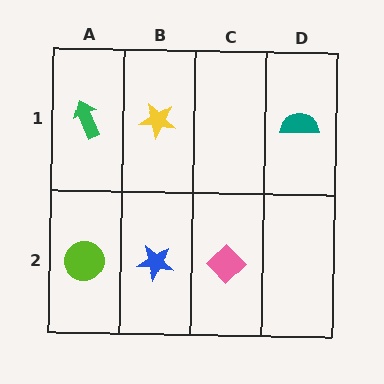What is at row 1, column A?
A green arrow.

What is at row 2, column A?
A lime circle.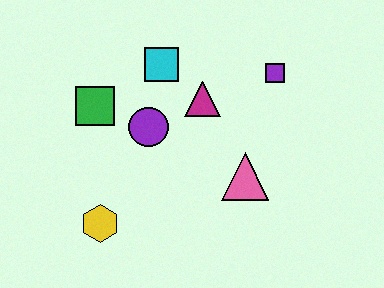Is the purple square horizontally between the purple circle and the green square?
No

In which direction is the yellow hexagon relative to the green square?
The yellow hexagon is below the green square.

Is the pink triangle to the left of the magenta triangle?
No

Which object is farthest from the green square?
The purple square is farthest from the green square.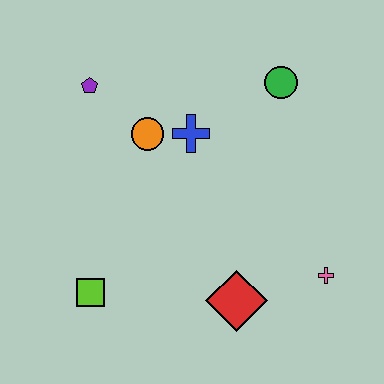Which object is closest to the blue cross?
The orange circle is closest to the blue cross.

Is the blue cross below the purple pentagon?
Yes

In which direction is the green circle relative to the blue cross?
The green circle is to the right of the blue cross.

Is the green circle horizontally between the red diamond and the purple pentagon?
No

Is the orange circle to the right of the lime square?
Yes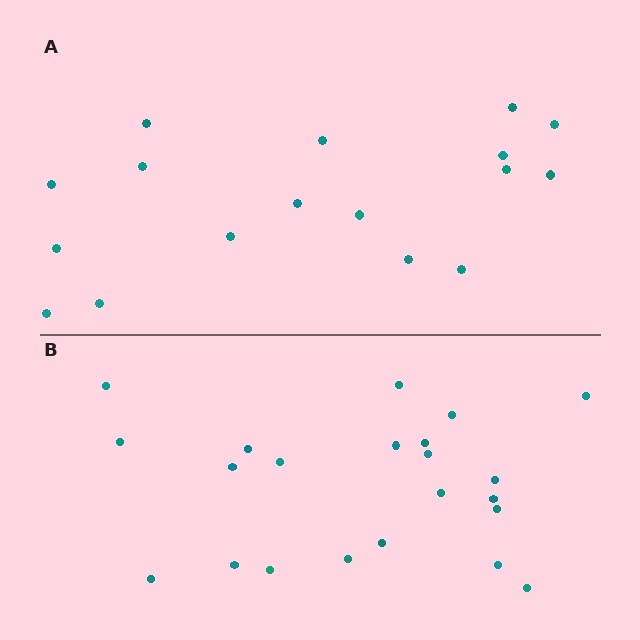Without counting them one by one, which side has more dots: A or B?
Region B (the bottom region) has more dots.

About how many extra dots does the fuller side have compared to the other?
Region B has about 5 more dots than region A.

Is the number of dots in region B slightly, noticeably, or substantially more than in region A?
Region B has noticeably more, but not dramatically so. The ratio is roughly 1.3 to 1.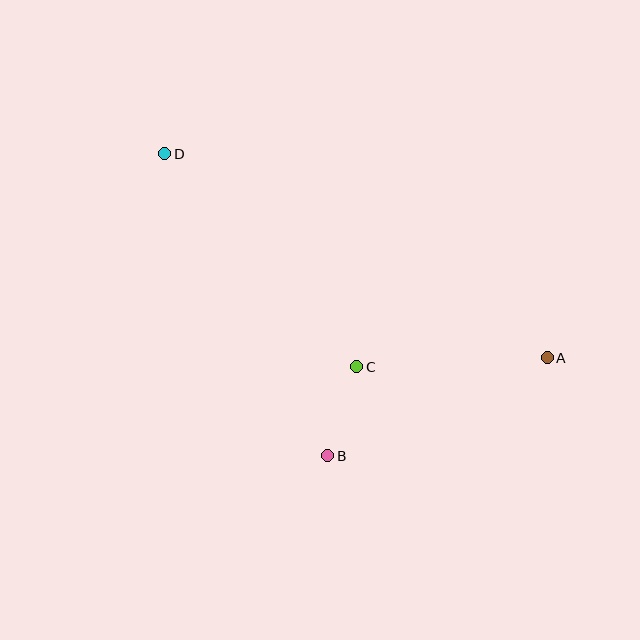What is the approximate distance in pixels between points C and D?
The distance between C and D is approximately 287 pixels.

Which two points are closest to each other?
Points B and C are closest to each other.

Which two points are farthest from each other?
Points A and D are farthest from each other.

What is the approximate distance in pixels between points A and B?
The distance between A and B is approximately 241 pixels.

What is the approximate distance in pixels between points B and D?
The distance between B and D is approximately 343 pixels.